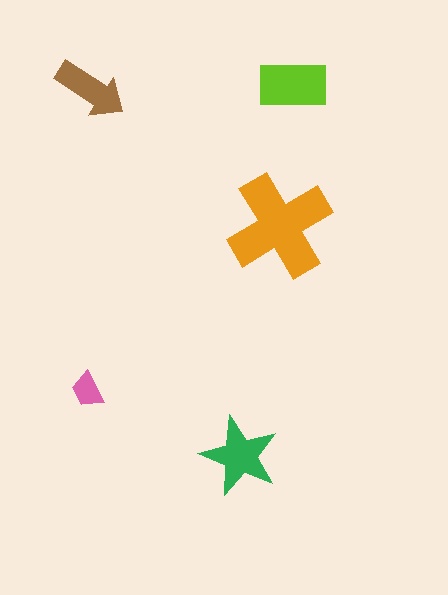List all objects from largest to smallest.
The orange cross, the lime rectangle, the green star, the brown arrow, the pink trapezoid.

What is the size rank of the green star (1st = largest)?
3rd.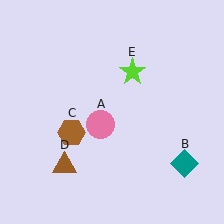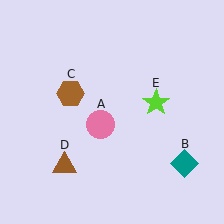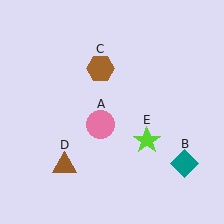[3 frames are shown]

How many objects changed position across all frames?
2 objects changed position: brown hexagon (object C), lime star (object E).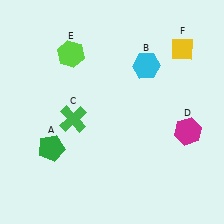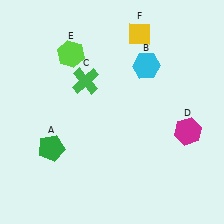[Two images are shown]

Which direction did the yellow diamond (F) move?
The yellow diamond (F) moved left.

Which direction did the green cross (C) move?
The green cross (C) moved up.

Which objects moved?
The objects that moved are: the green cross (C), the yellow diamond (F).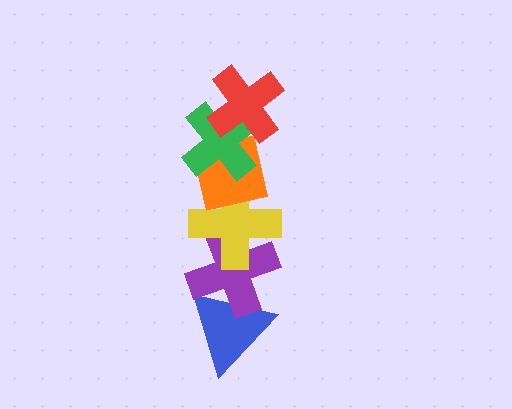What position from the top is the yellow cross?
The yellow cross is 4th from the top.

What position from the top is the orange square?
The orange square is 3rd from the top.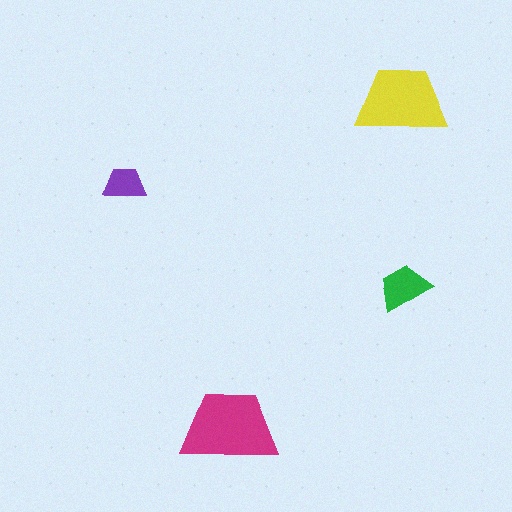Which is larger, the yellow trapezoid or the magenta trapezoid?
The magenta one.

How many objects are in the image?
There are 4 objects in the image.